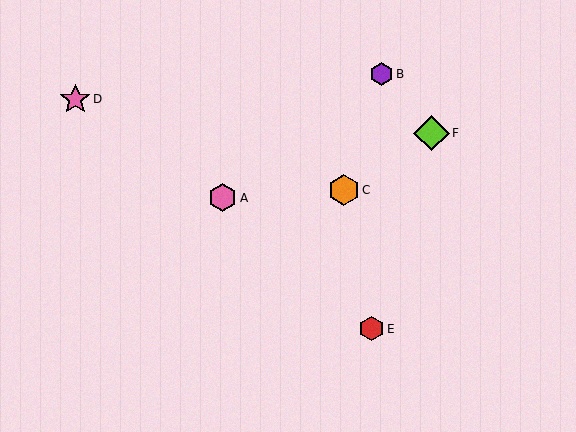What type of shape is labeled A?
Shape A is a pink hexagon.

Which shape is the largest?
The lime diamond (labeled F) is the largest.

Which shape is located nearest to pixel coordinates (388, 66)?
The purple hexagon (labeled B) at (381, 74) is nearest to that location.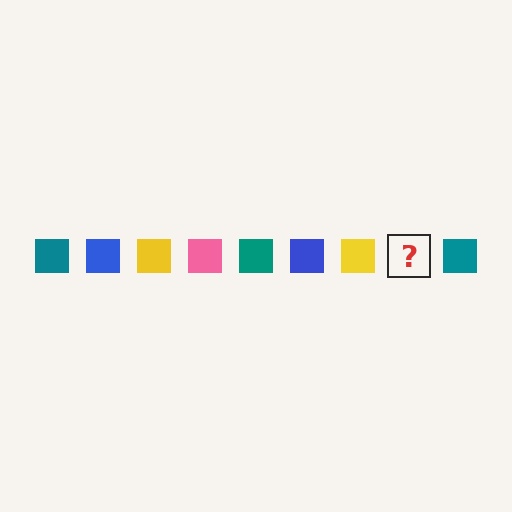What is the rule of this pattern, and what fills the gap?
The rule is that the pattern cycles through teal, blue, yellow, pink squares. The gap should be filled with a pink square.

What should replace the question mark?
The question mark should be replaced with a pink square.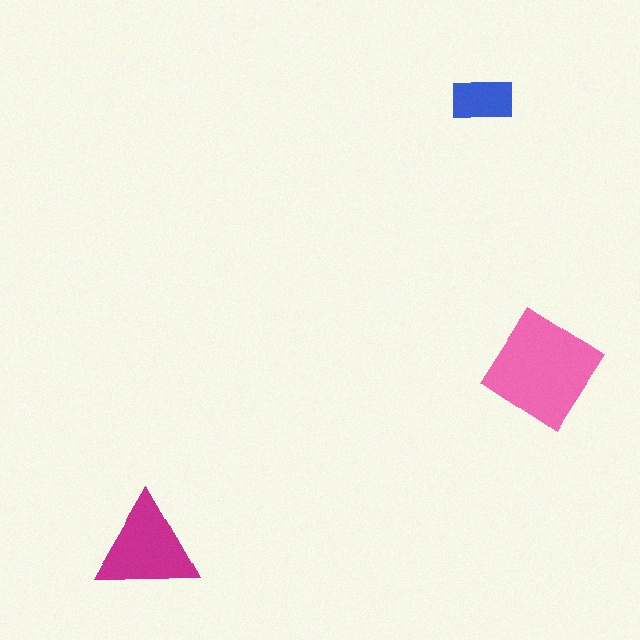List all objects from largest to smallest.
The pink diamond, the magenta triangle, the blue rectangle.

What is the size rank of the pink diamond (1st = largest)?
1st.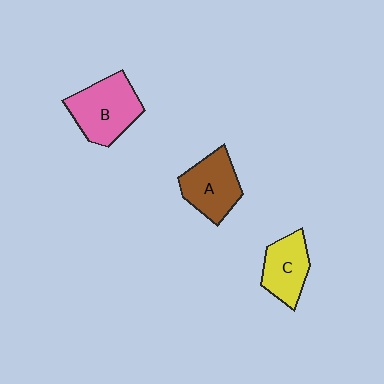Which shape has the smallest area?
Shape C (yellow).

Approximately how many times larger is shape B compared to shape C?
Approximately 1.4 times.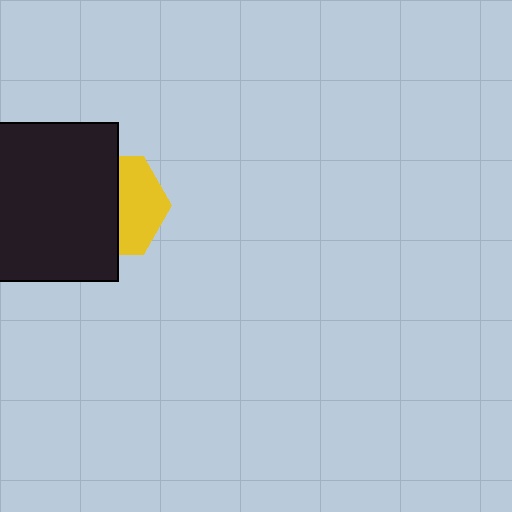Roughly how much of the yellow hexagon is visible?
A small part of it is visible (roughly 45%).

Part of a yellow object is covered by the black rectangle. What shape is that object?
It is a hexagon.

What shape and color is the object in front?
The object in front is a black rectangle.